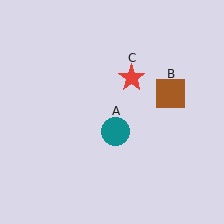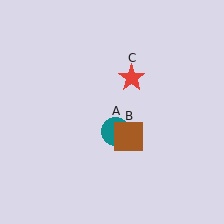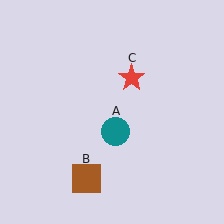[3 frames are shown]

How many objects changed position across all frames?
1 object changed position: brown square (object B).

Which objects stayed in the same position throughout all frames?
Teal circle (object A) and red star (object C) remained stationary.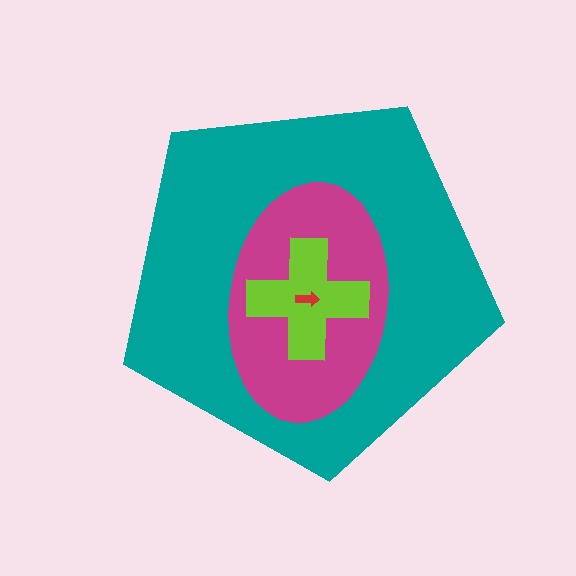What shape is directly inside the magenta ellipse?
The lime cross.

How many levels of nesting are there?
4.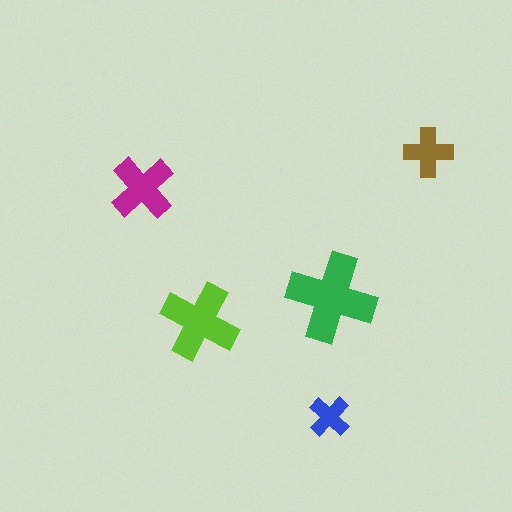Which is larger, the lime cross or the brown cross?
The lime one.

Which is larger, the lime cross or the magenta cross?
The lime one.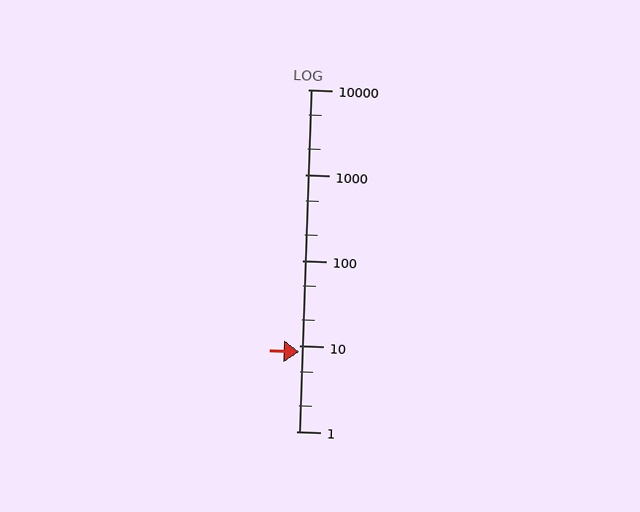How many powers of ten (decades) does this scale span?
The scale spans 4 decades, from 1 to 10000.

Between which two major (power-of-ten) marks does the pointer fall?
The pointer is between 1 and 10.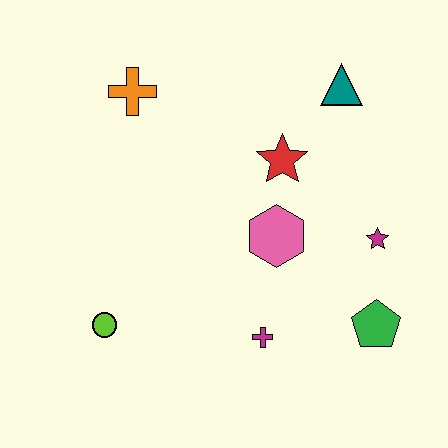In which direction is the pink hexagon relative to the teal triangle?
The pink hexagon is below the teal triangle.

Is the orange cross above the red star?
Yes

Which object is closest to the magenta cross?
The pink hexagon is closest to the magenta cross.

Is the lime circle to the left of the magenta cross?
Yes